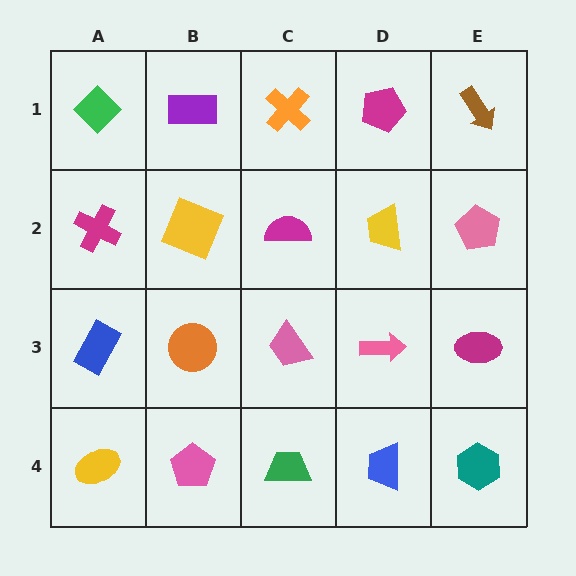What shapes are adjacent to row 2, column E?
A brown arrow (row 1, column E), a magenta ellipse (row 3, column E), a yellow trapezoid (row 2, column D).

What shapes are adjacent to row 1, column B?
A yellow square (row 2, column B), a green diamond (row 1, column A), an orange cross (row 1, column C).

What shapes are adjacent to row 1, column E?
A pink pentagon (row 2, column E), a magenta pentagon (row 1, column D).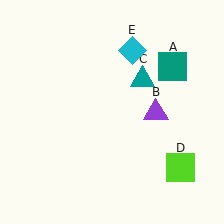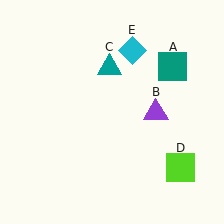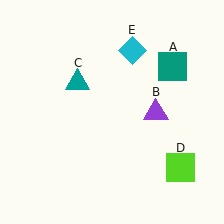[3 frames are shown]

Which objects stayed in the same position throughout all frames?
Teal square (object A) and purple triangle (object B) and lime square (object D) and cyan diamond (object E) remained stationary.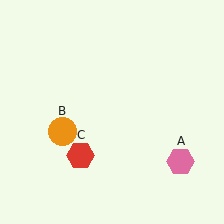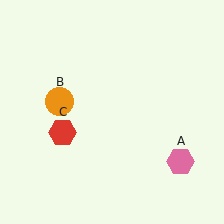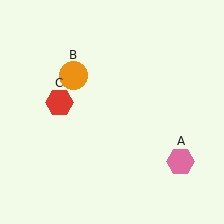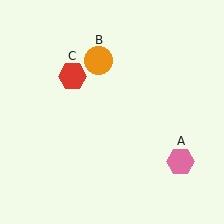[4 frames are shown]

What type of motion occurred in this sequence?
The orange circle (object B), red hexagon (object C) rotated clockwise around the center of the scene.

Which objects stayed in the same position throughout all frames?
Pink hexagon (object A) remained stationary.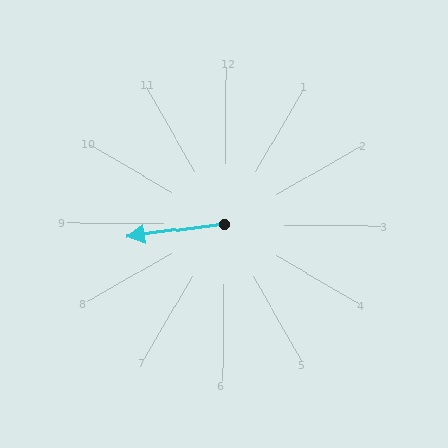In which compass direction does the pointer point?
West.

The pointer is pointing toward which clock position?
Roughly 9 o'clock.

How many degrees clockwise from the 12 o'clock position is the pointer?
Approximately 262 degrees.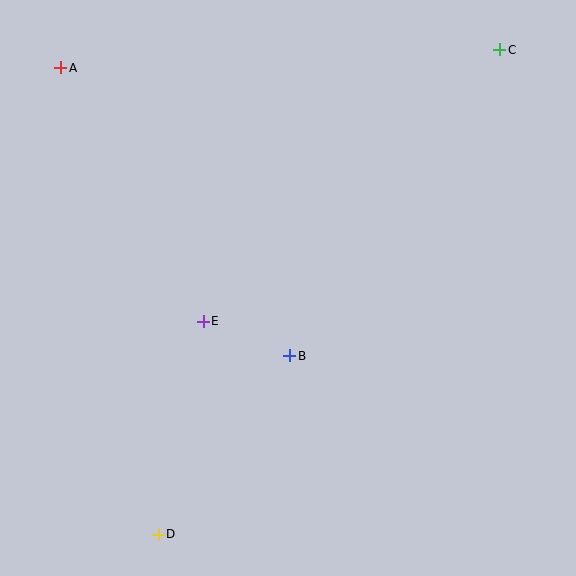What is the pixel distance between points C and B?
The distance between C and B is 371 pixels.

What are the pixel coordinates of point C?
Point C is at (500, 50).